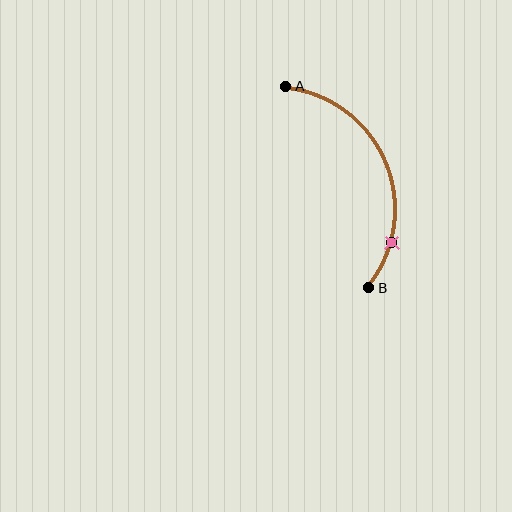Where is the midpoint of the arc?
The arc midpoint is the point on the curve farthest from the straight line joining A and B. It sits to the right of that line.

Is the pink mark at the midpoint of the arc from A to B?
No. The pink mark lies on the arc but is closer to endpoint B. The arc midpoint would be at the point on the curve equidistant along the arc from both A and B.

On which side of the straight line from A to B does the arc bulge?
The arc bulges to the right of the straight line connecting A and B.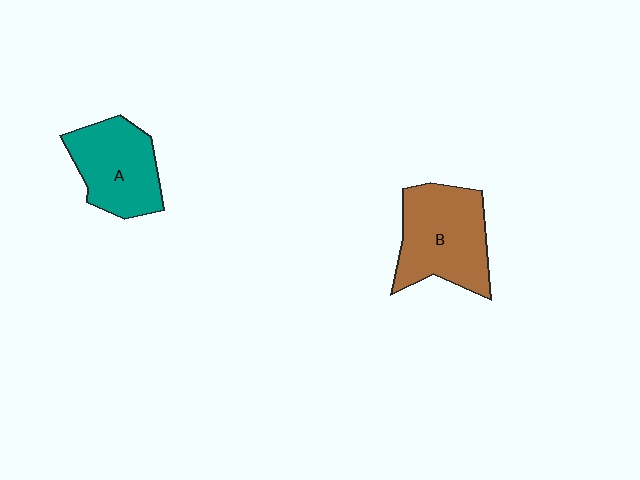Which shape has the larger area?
Shape B (brown).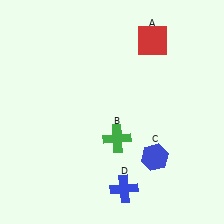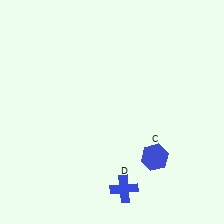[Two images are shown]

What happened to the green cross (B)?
The green cross (B) was removed in Image 2. It was in the bottom-right area of Image 1.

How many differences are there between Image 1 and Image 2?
There are 2 differences between the two images.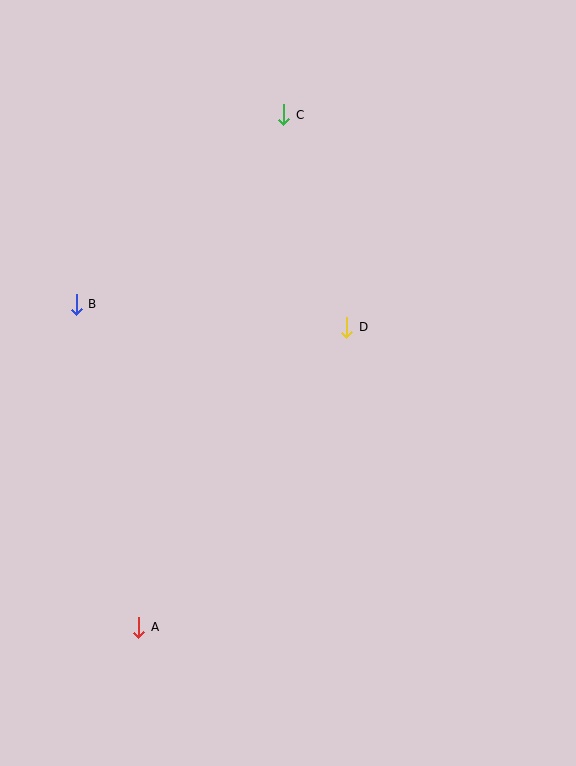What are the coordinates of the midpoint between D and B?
The midpoint between D and B is at (212, 316).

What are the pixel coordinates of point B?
Point B is at (76, 304).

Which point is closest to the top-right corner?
Point C is closest to the top-right corner.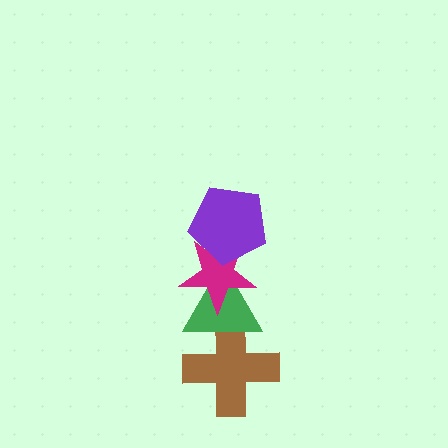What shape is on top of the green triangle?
The magenta star is on top of the green triangle.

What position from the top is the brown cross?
The brown cross is 4th from the top.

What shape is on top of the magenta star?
The purple pentagon is on top of the magenta star.